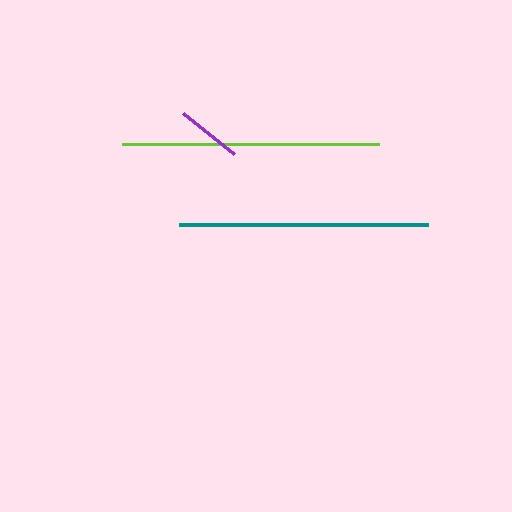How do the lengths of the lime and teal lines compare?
The lime and teal lines are approximately the same length.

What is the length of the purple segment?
The purple segment is approximately 65 pixels long.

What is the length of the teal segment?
The teal segment is approximately 249 pixels long.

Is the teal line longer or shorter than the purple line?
The teal line is longer than the purple line.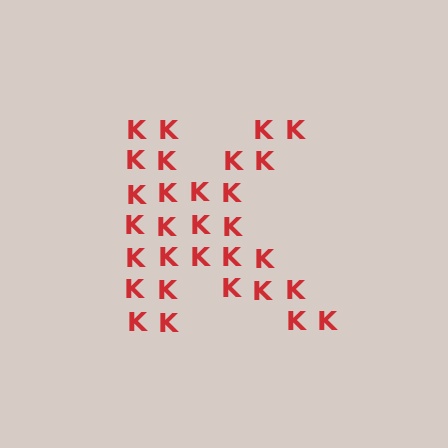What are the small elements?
The small elements are letter K's.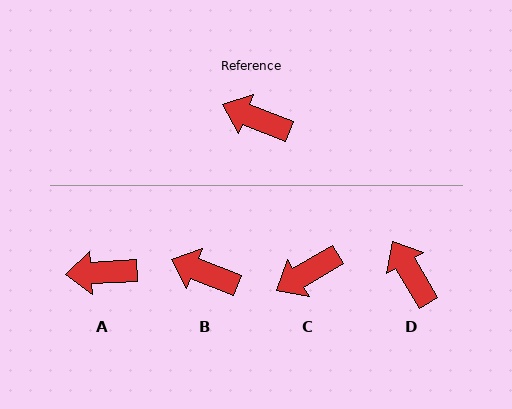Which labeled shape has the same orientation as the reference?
B.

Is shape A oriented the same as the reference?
No, it is off by about 25 degrees.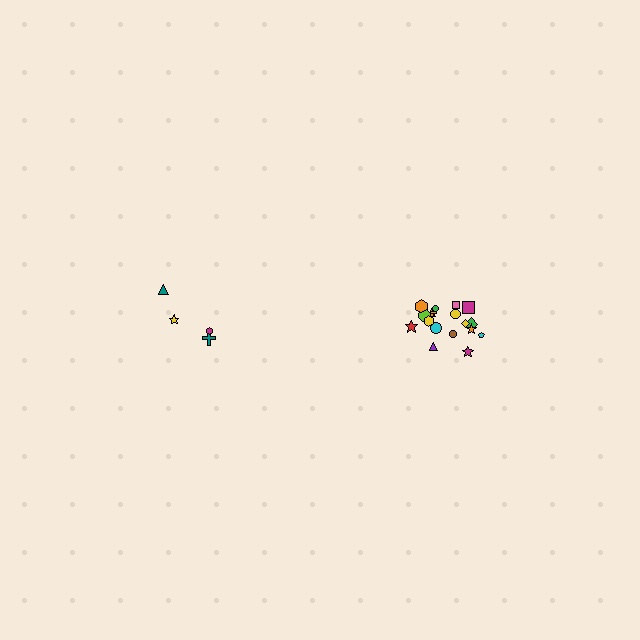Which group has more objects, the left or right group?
The right group.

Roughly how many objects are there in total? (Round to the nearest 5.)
Roughly 20 objects in total.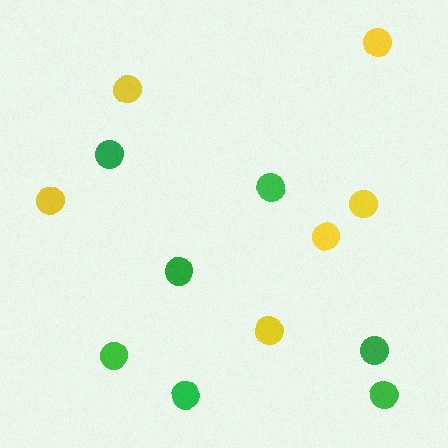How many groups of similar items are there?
There are 2 groups: one group of green circles (7) and one group of yellow circles (6).